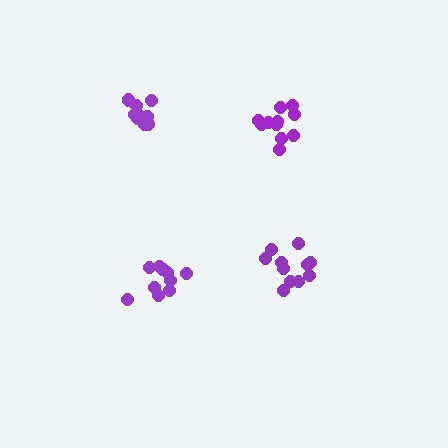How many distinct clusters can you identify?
There are 4 distinct clusters.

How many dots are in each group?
Group 1: 11 dots, Group 2: 11 dots, Group 3: 10 dots, Group 4: 10 dots (42 total).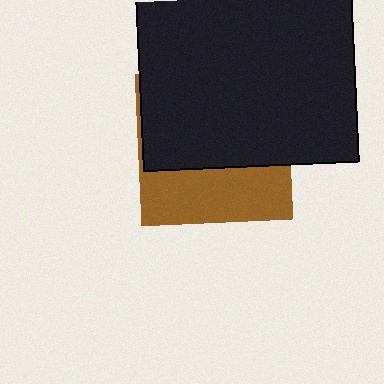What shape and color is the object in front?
The object in front is a black square.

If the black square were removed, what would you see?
You would see the complete brown square.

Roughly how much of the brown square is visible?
A small part of it is visible (roughly 37%).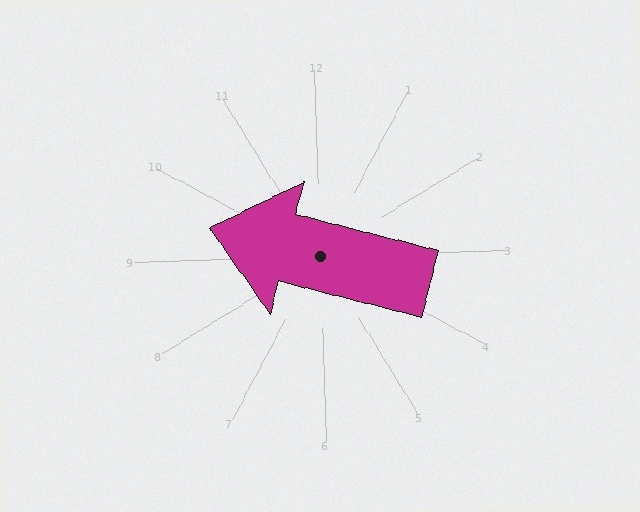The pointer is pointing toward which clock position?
Roughly 10 o'clock.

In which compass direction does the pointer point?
West.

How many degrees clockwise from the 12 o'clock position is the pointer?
Approximately 286 degrees.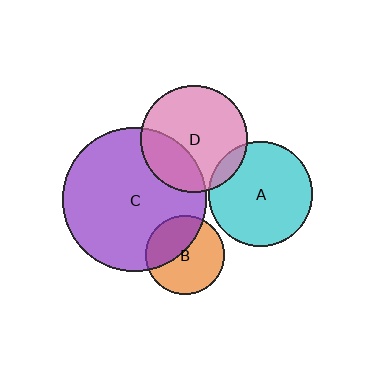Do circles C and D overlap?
Yes.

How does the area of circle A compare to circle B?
Approximately 1.8 times.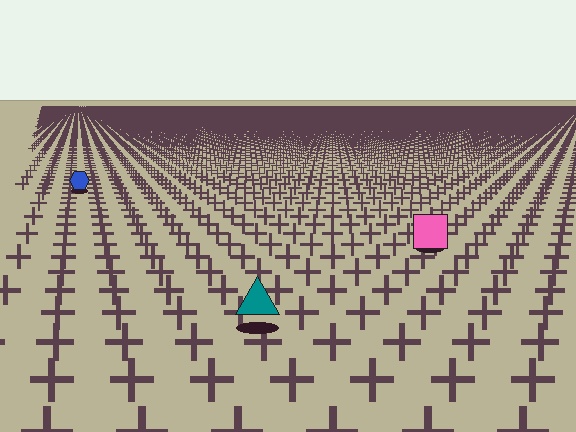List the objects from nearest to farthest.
From nearest to farthest: the teal triangle, the pink square, the blue hexagon.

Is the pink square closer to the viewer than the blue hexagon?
Yes. The pink square is closer — you can tell from the texture gradient: the ground texture is coarser near it.